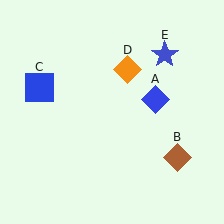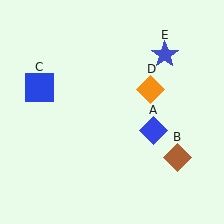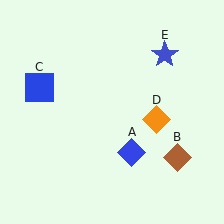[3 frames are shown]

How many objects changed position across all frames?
2 objects changed position: blue diamond (object A), orange diamond (object D).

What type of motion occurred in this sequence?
The blue diamond (object A), orange diamond (object D) rotated clockwise around the center of the scene.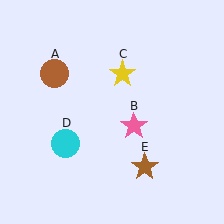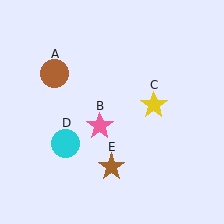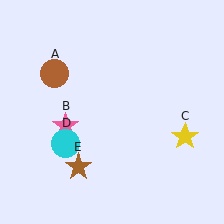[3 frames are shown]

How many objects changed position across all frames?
3 objects changed position: pink star (object B), yellow star (object C), brown star (object E).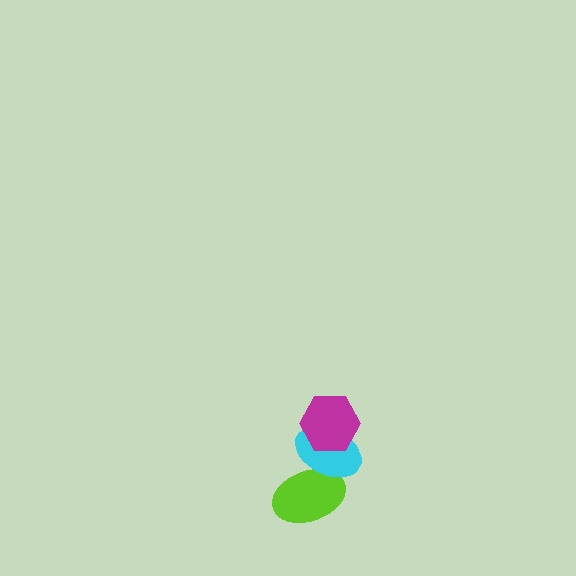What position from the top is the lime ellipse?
The lime ellipse is 3rd from the top.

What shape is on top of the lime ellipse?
The cyan ellipse is on top of the lime ellipse.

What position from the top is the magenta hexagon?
The magenta hexagon is 1st from the top.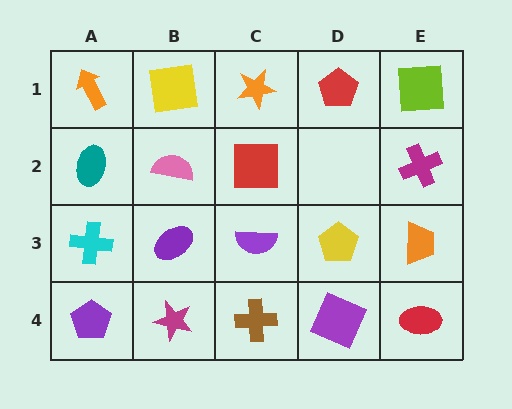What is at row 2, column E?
A magenta cross.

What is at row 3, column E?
An orange trapezoid.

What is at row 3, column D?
A yellow pentagon.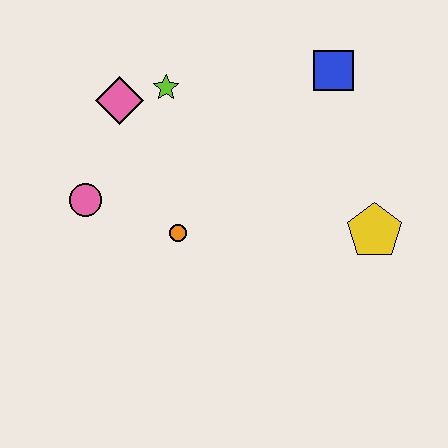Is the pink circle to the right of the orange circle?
No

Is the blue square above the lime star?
Yes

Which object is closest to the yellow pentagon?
The blue square is closest to the yellow pentagon.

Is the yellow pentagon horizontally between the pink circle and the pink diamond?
No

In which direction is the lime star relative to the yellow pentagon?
The lime star is to the left of the yellow pentagon.